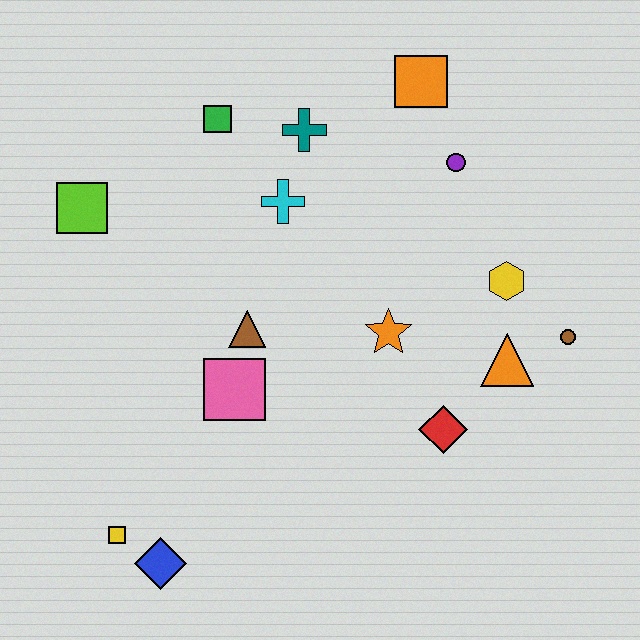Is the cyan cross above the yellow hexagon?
Yes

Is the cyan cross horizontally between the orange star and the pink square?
Yes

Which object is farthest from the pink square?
The orange square is farthest from the pink square.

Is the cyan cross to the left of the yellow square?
No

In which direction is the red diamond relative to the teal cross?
The red diamond is below the teal cross.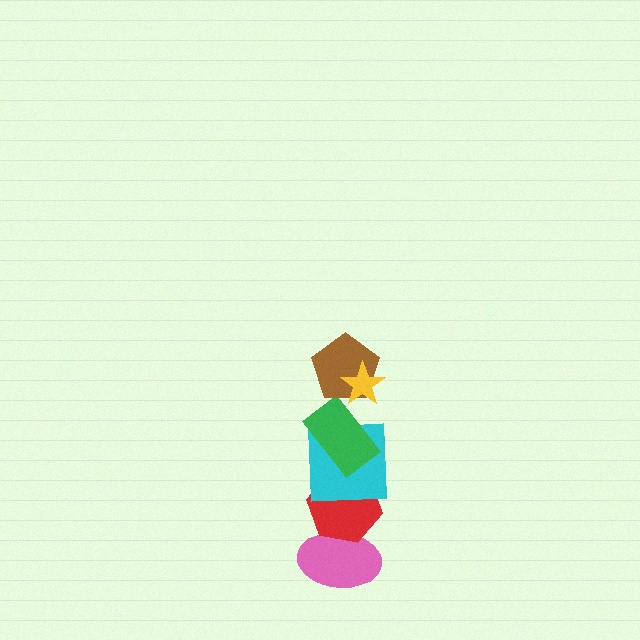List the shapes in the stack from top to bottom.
From top to bottom: the yellow star, the brown pentagon, the green rectangle, the cyan square, the red hexagon, the pink ellipse.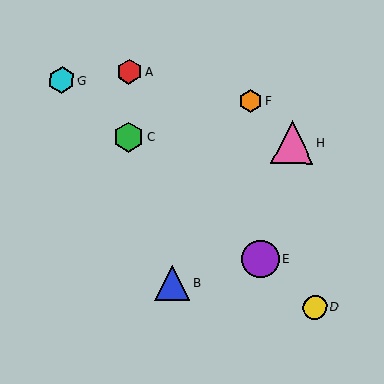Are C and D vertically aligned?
No, C is at x≈128 and D is at x≈315.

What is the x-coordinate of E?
Object E is at x≈261.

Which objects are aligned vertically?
Objects A, C are aligned vertically.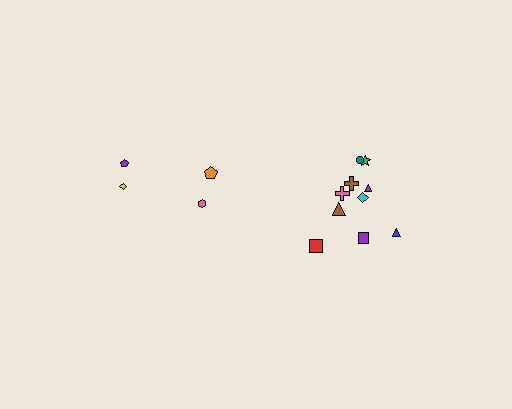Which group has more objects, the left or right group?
The right group.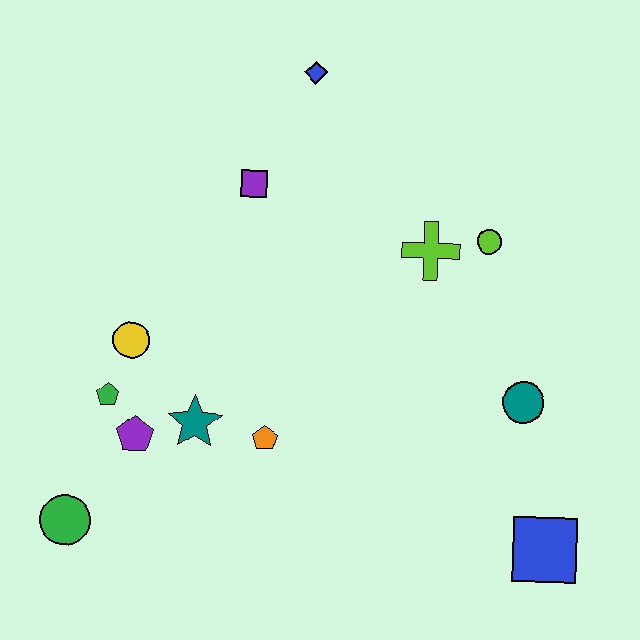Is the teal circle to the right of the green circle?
Yes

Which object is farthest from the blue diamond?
The blue square is farthest from the blue diamond.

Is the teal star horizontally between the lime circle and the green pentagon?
Yes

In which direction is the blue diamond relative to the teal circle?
The blue diamond is above the teal circle.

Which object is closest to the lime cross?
The lime circle is closest to the lime cross.